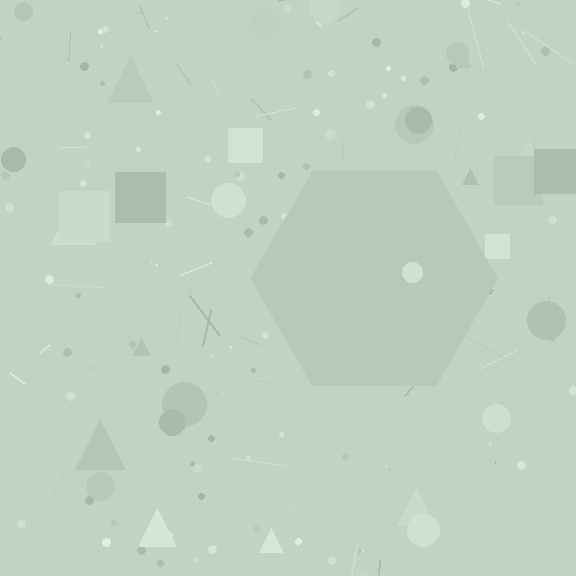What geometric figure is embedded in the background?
A hexagon is embedded in the background.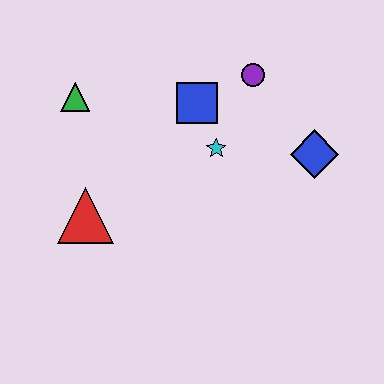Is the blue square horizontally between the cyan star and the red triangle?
Yes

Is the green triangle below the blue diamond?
No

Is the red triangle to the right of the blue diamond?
No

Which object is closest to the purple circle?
The blue square is closest to the purple circle.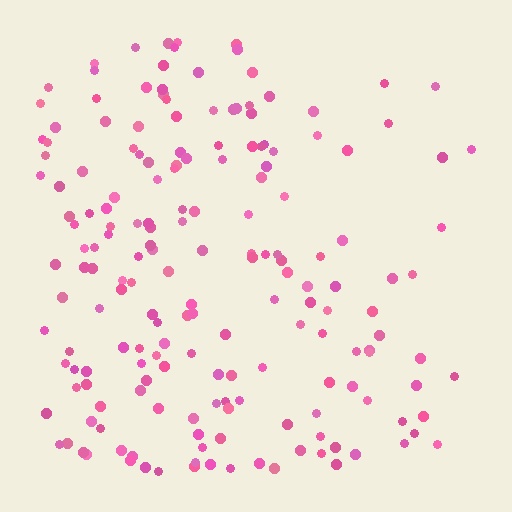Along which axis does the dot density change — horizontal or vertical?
Horizontal.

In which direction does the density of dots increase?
From right to left, with the left side densest.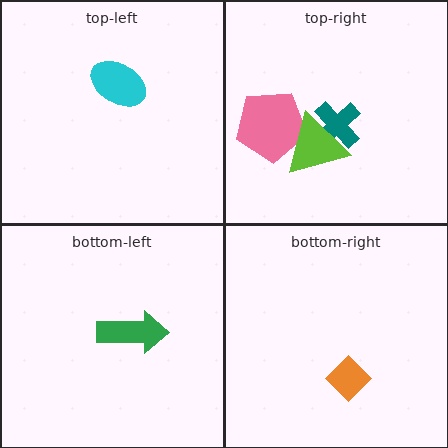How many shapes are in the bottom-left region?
1.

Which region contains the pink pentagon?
The top-right region.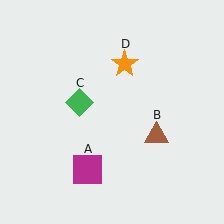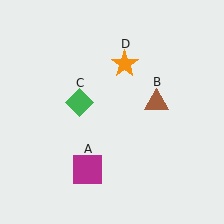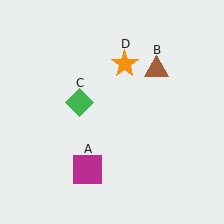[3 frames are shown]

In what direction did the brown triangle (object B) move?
The brown triangle (object B) moved up.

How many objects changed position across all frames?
1 object changed position: brown triangle (object B).